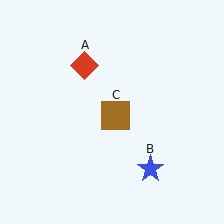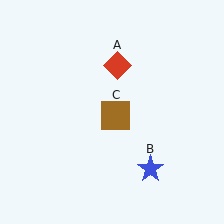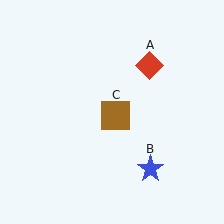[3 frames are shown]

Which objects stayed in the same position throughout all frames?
Blue star (object B) and brown square (object C) remained stationary.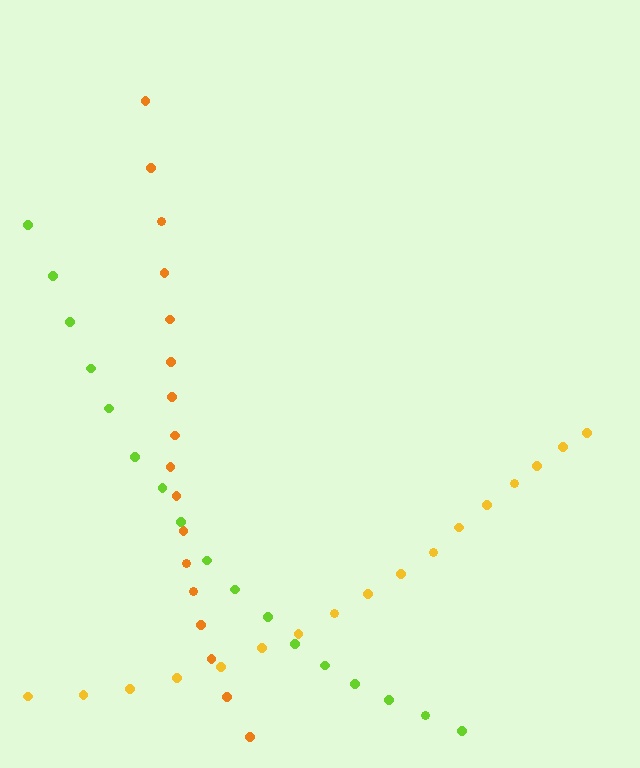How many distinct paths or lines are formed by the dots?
There are 3 distinct paths.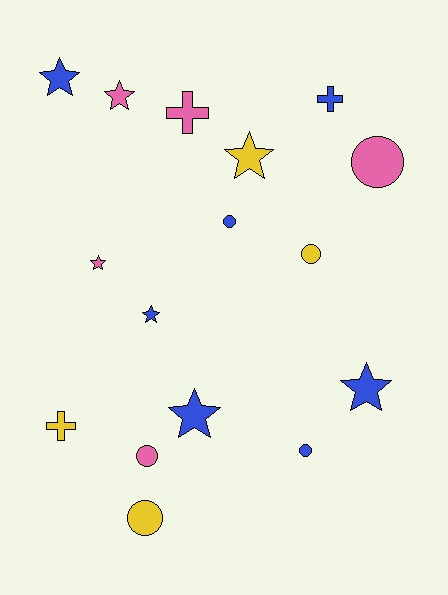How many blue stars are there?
There are 4 blue stars.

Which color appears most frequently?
Blue, with 7 objects.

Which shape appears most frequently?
Star, with 7 objects.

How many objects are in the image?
There are 16 objects.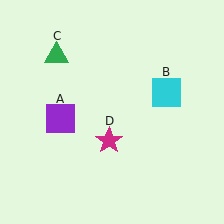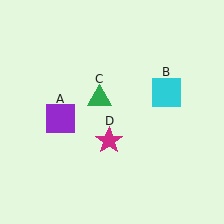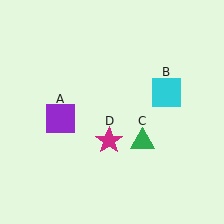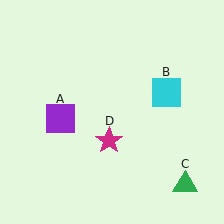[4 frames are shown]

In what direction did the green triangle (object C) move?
The green triangle (object C) moved down and to the right.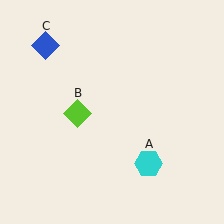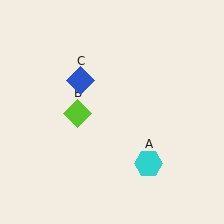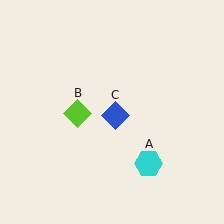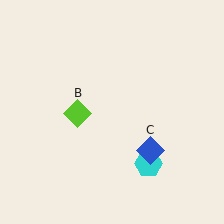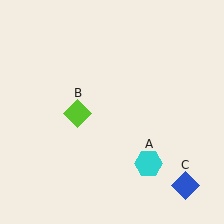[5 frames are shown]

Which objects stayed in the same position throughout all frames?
Cyan hexagon (object A) and lime diamond (object B) remained stationary.